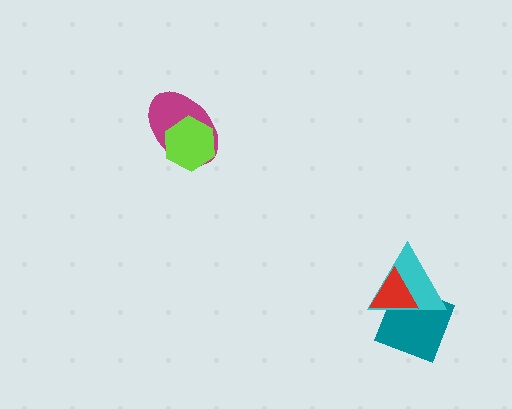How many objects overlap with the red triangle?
2 objects overlap with the red triangle.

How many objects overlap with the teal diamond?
2 objects overlap with the teal diamond.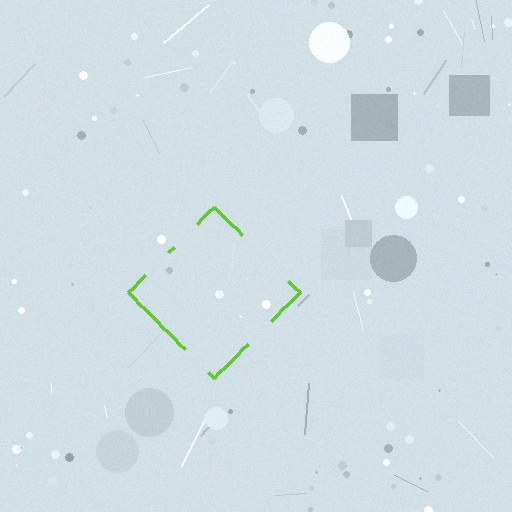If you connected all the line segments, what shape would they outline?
They would outline a diamond.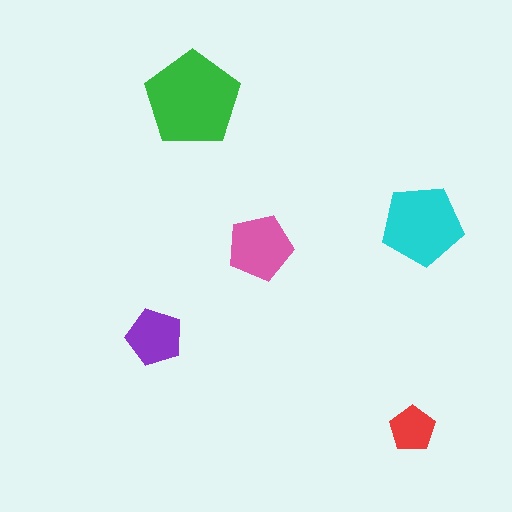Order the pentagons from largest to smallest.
the green one, the cyan one, the pink one, the purple one, the red one.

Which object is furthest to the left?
The purple pentagon is leftmost.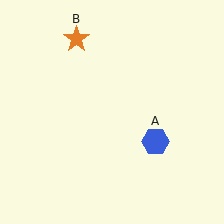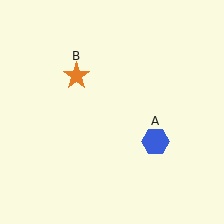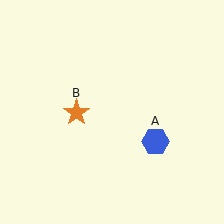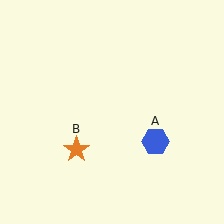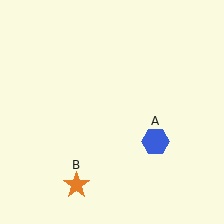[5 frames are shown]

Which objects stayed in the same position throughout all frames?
Blue hexagon (object A) remained stationary.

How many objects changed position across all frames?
1 object changed position: orange star (object B).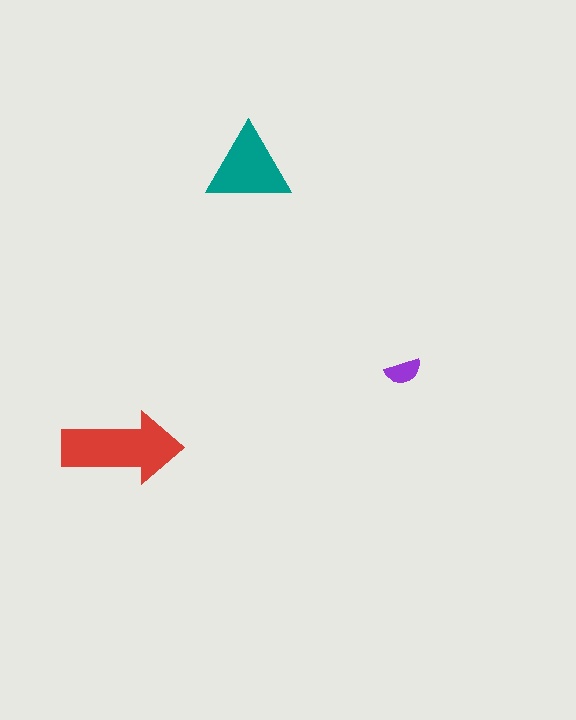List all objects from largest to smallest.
The red arrow, the teal triangle, the purple semicircle.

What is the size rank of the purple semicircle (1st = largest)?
3rd.